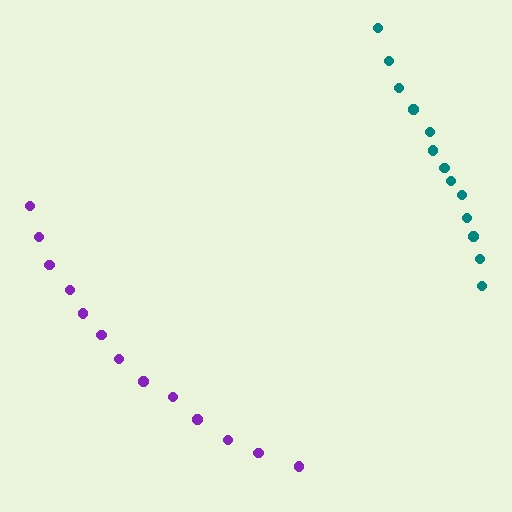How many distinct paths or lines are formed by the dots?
There are 2 distinct paths.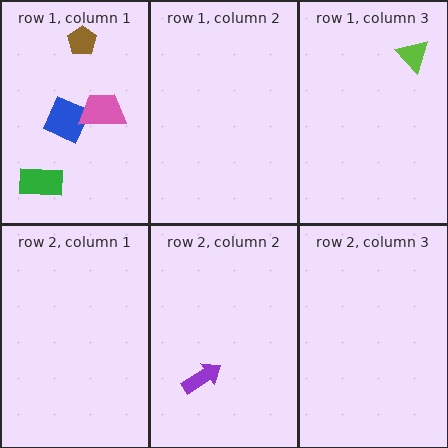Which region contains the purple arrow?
The row 2, column 2 region.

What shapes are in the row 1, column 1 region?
The green rectangle, the blue square, the pink trapezoid, the brown pentagon.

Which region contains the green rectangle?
The row 1, column 1 region.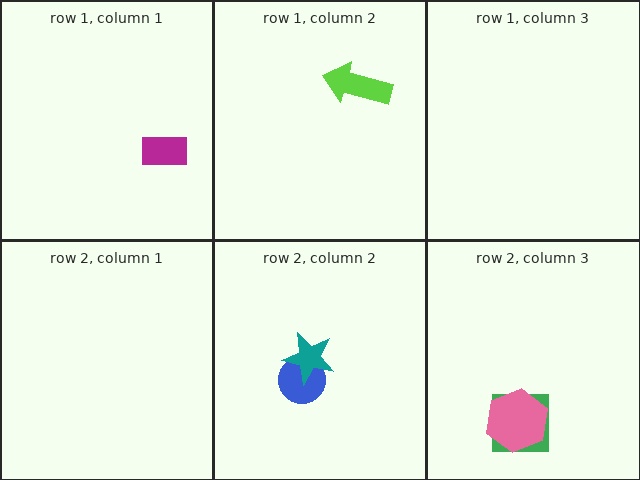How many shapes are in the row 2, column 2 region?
2.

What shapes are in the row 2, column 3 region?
The green square, the pink hexagon.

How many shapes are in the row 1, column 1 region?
1.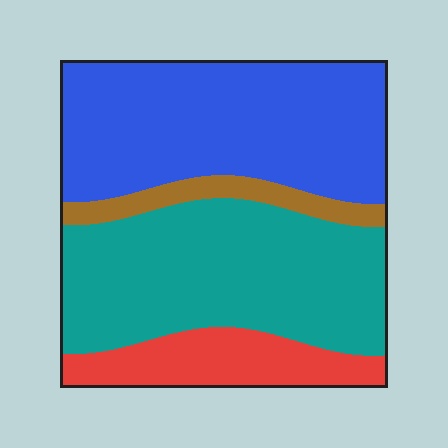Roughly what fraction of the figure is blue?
Blue takes up between a third and a half of the figure.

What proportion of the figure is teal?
Teal covers 39% of the figure.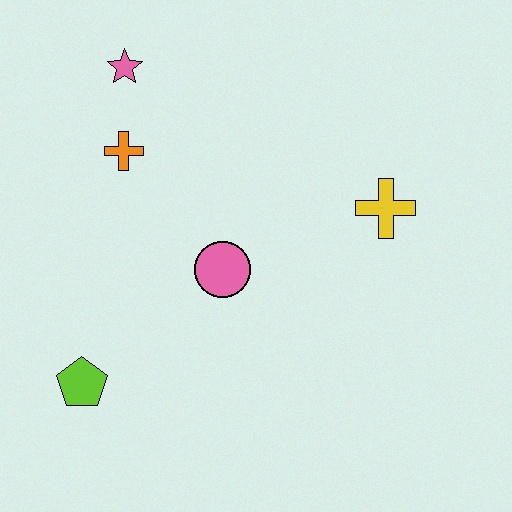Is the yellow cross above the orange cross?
No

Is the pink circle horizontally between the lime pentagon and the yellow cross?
Yes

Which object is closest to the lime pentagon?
The pink circle is closest to the lime pentagon.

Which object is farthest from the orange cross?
The yellow cross is farthest from the orange cross.